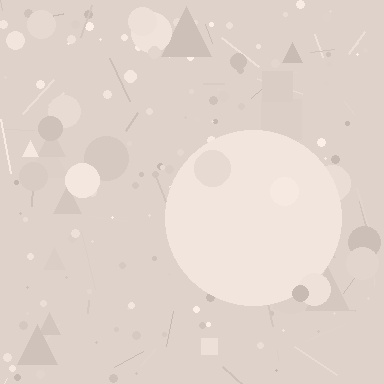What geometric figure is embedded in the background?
A circle is embedded in the background.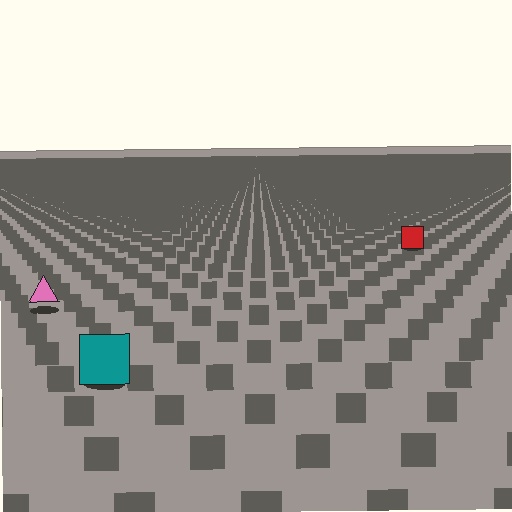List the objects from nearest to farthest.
From nearest to farthest: the teal square, the pink triangle, the red square.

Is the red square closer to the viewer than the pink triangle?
No. The pink triangle is closer — you can tell from the texture gradient: the ground texture is coarser near it.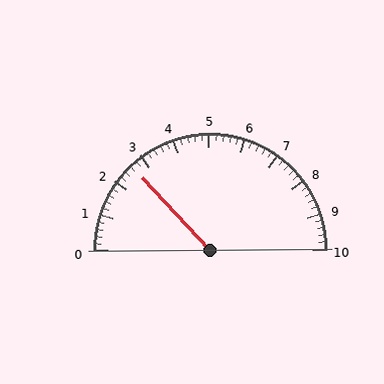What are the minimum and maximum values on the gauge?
The gauge ranges from 0 to 10.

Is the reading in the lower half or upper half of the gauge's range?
The reading is in the lower half of the range (0 to 10).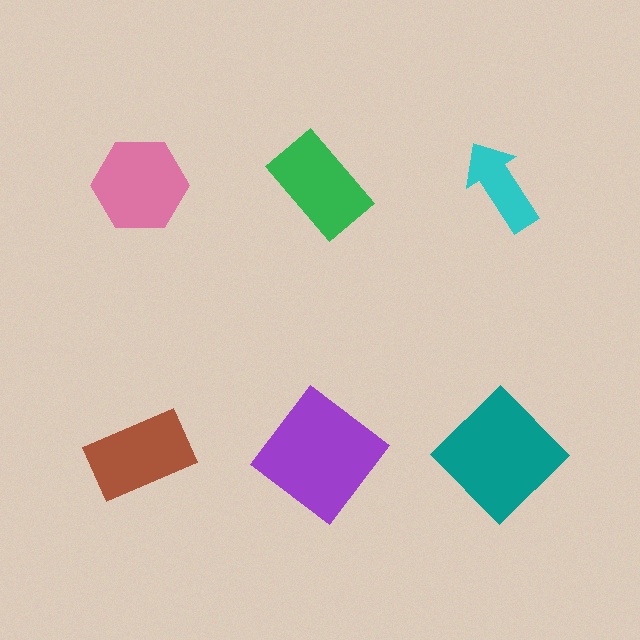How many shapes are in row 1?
3 shapes.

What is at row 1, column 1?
A pink hexagon.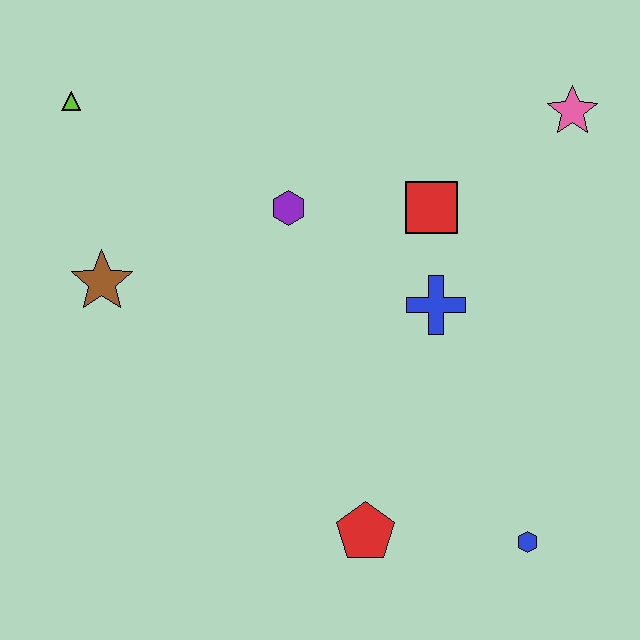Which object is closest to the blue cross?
The red square is closest to the blue cross.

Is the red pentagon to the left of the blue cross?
Yes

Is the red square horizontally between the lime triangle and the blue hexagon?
Yes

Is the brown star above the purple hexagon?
No